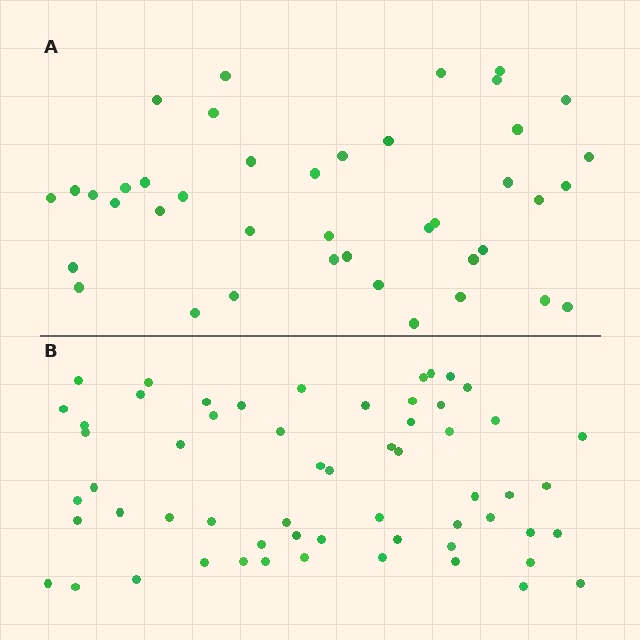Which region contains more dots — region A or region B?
Region B (the bottom region) has more dots.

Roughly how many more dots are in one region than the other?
Region B has approximately 20 more dots than region A.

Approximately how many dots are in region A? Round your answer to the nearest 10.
About 40 dots. (The exact count is 41, which rounds to 40.)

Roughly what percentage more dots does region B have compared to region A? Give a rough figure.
About 45% more.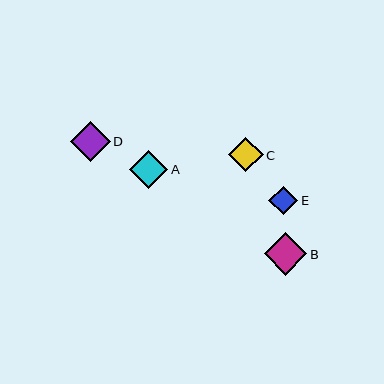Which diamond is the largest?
Diamond B is the largest with a size of approximately 43 pixels.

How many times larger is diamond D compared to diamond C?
Diamond D is approximately 1.2 times the size of diamond C.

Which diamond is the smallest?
Diamond E is the smallest with a size of approximately 29 pixels.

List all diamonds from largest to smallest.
From largest to smallest: B, D, A, C, E.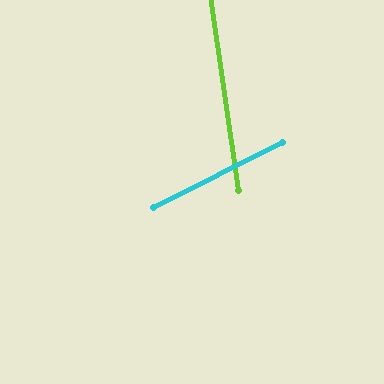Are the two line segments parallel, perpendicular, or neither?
Neither parallel nor perpendicular — they differ by about 72°.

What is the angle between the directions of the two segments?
Approximately 72 degrees.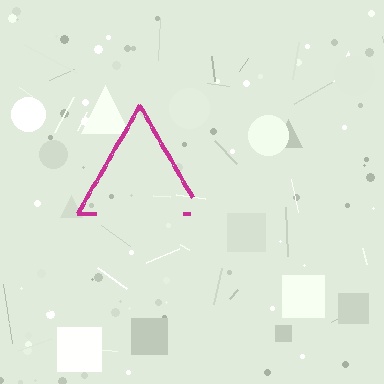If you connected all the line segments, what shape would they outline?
They would outline a triangle.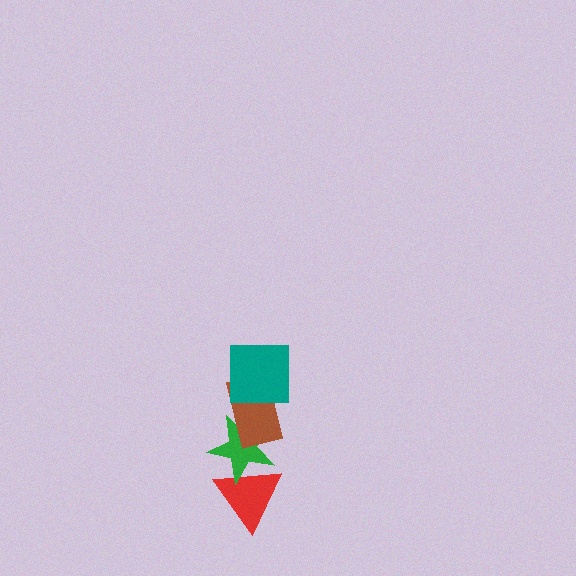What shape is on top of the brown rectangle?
The teal square is on top of the brown rectangle.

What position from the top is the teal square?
The teal square is 1st from the top.